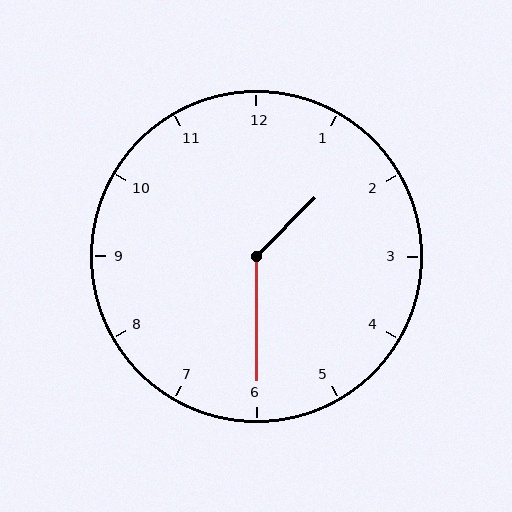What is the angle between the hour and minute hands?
Approximately 135 degrees.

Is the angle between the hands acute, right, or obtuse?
It is obtuse.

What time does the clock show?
1:30.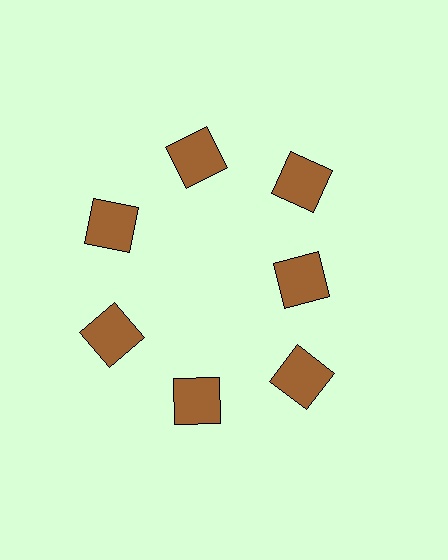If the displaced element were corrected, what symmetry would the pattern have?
It would have 7-fold rotational symmetry — the pattern would map onto itself every 51 degrees.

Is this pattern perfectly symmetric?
No. The 7 brown squares are arranged in a ring, but one element near the 3 o'clock position is pulled inward toward the center, breaking the 7-fold rotational symmetry.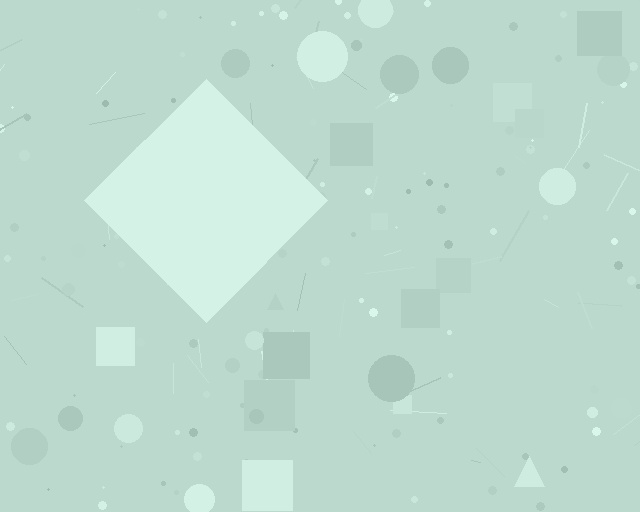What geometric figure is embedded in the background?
A diamond is embedded in the background.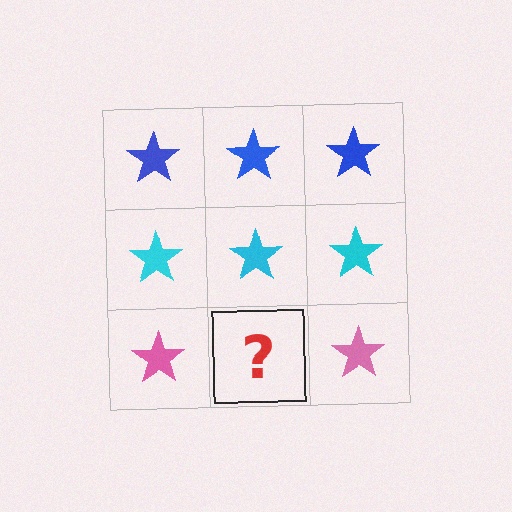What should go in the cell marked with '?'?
The missing cell should contain a pink star.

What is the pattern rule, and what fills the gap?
The rule is that each row has a consistent color. The gap should be filled with a pink star.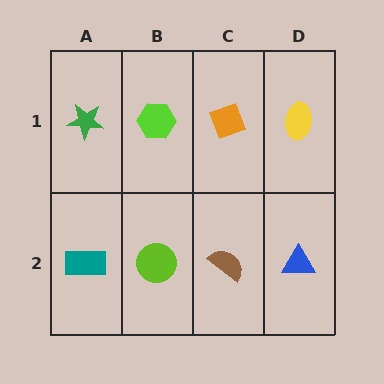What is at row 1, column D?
A yellow ellipse.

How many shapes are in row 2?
4 shapes.